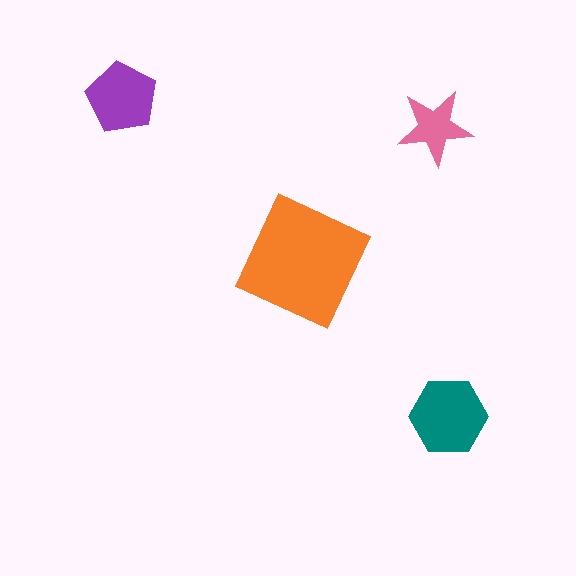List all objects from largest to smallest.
The orange square, the teal hexagon, the purple pentagon, the pink star.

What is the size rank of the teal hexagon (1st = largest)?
2nd.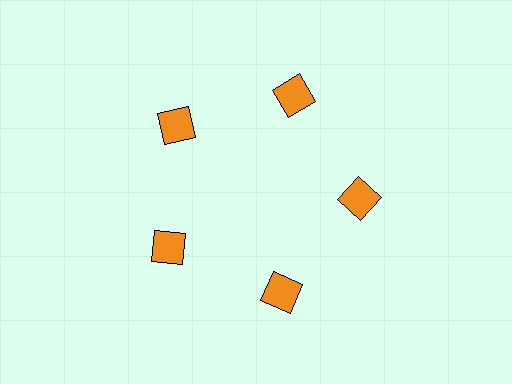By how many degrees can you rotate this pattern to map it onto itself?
The pattern maps onto itself every 72 degrees of rotation.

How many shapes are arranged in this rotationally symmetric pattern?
There are 5 shapes, arranged in 5 groups of 1.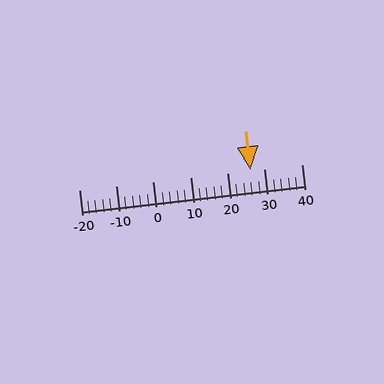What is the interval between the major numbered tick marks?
The major tick marks are spaced 10 units apart.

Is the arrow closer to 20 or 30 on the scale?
The arrow is closer to 30.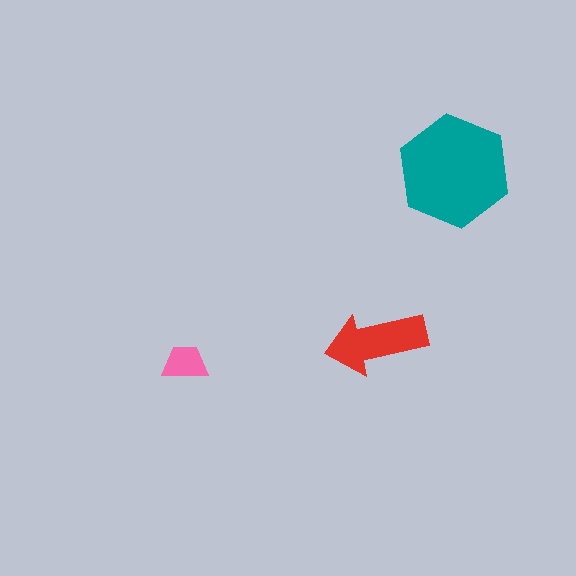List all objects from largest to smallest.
The teal hexagon, the red arrow, the pink trapezoid.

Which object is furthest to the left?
The pink trapezoid is leftmost.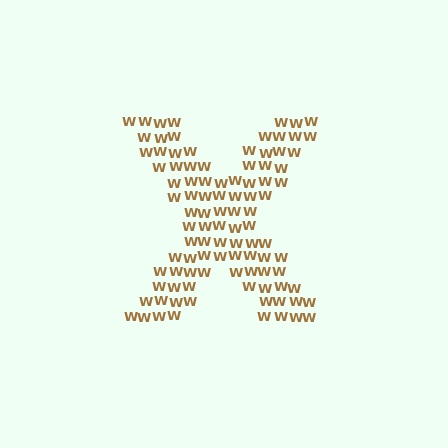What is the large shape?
The large shape is the letter X.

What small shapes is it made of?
It is made of small letter W's.